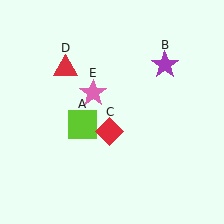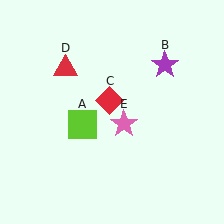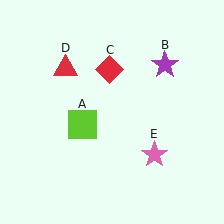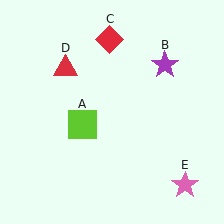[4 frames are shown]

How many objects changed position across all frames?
2 objects changed position: red diamond (object C), pink star (object E).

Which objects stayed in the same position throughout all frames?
Lime square (object A) and purple star (object B) and red triangle (object D) remained stationary.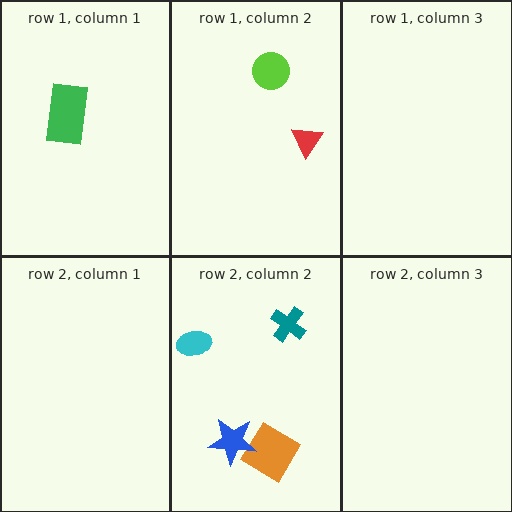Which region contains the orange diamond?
The row 2, column 2 region.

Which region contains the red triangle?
The row 1, column 2 region.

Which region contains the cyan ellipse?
The row 2, column 2 region.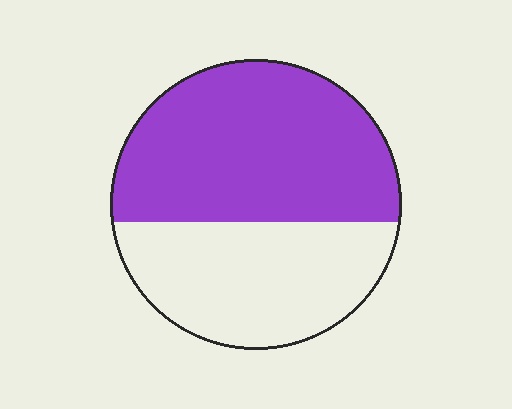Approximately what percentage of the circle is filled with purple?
Approximately 60%.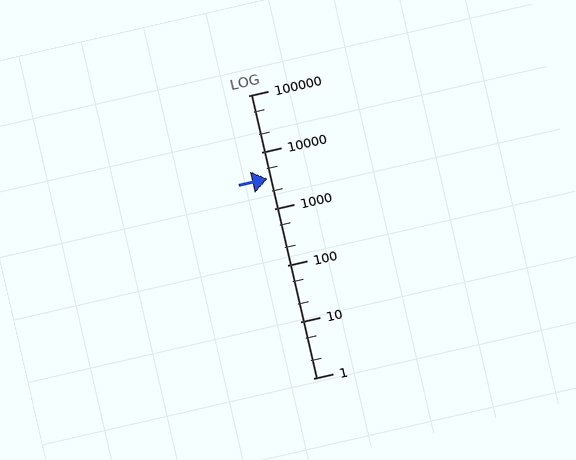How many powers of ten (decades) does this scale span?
The scale spans 5 decades, from 1 to 100000.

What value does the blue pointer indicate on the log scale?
The pointer indicates approximately 3300.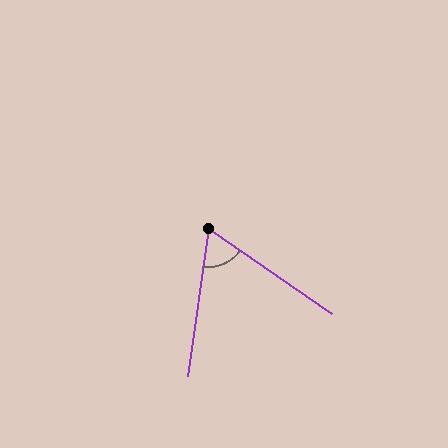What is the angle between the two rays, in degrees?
Approximately 64 degrees.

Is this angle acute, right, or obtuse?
It is acute.